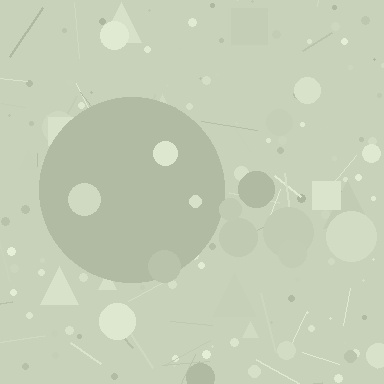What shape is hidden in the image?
A circle is hidden in the image.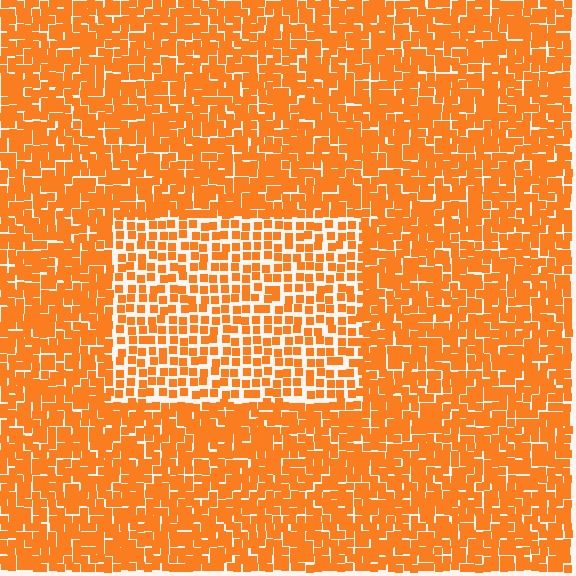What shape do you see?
I see a rectangle.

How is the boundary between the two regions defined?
The boundary is defined by a change in element density (approximately 1.7x ratio). All elements are the same color, size, and shape.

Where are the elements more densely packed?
The elements are more densely packed outside the rectangle boundary.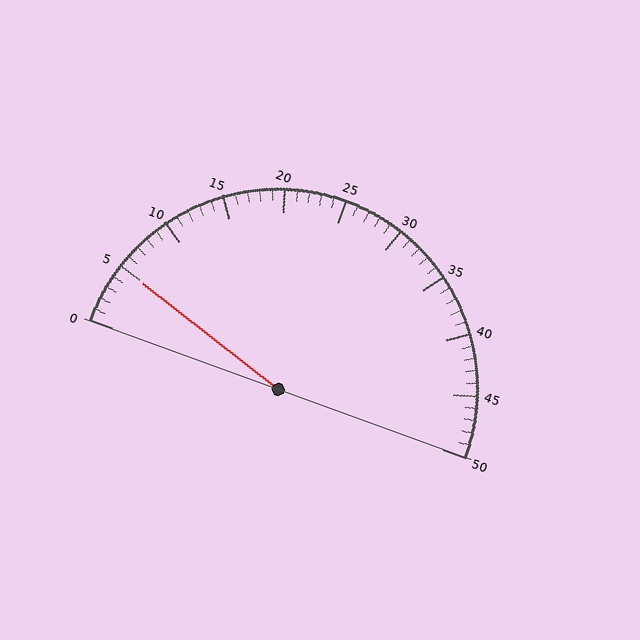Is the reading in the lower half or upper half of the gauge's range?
The reading is in the lower half of the range (0 to 50).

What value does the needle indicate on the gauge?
The needle indicates approximately 5.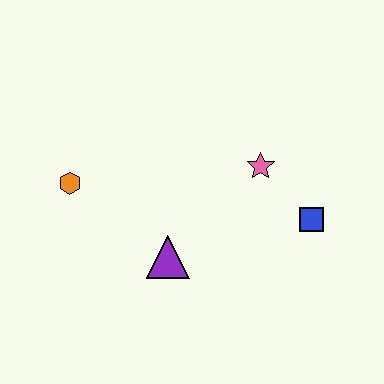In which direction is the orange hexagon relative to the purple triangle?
The orange hexagon is to the left of the purple triangle.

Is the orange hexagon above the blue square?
Yes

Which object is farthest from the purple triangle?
The blue square is farthest from the purple triangle.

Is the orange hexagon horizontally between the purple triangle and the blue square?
No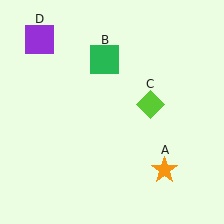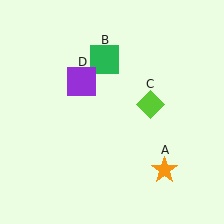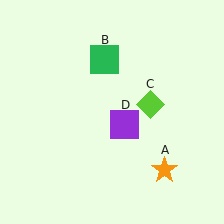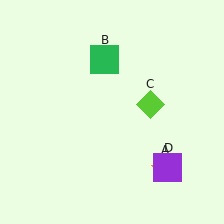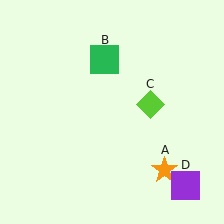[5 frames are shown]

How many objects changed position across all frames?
1 object changed position: purple square (object D).